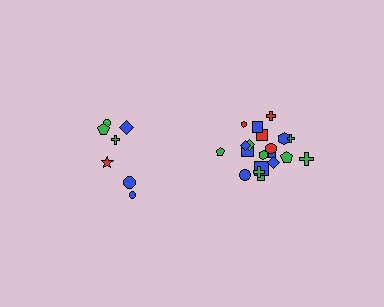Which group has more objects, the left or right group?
The right group.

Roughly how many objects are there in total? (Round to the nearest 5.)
Roughly 30 objects in total.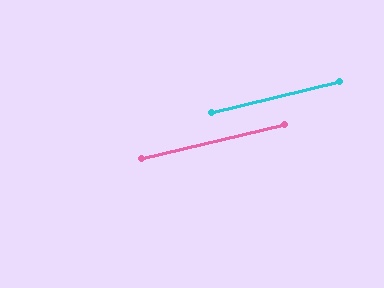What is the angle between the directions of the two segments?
Approximately 0 degrees.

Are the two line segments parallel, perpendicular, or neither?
Parallel — their directions differ by only 0.1°.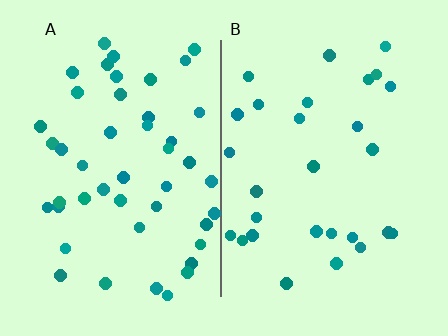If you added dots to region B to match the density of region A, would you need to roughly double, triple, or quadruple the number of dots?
Approximately double.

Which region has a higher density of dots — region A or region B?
A (the left).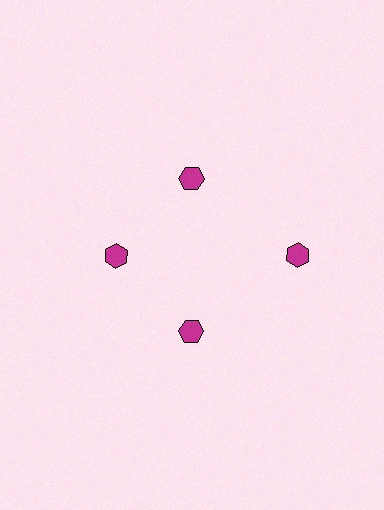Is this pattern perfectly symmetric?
No. The 4 magenta hexagons are arranged in a ring, but one element near the 3 o'clock position is pushed outward from the center, breaking the 4-fold rotational symmetry.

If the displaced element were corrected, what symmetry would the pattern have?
It would have 4-fold rotational symmetry — the pattern would map onto itself every 90 degrees.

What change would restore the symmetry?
The symmetry would be restored by moving it inward, back onto the ring so that all 4 hexagons sit at equal angles and equal distance from the center.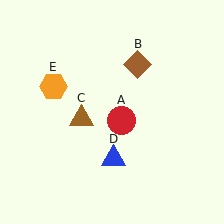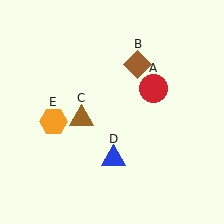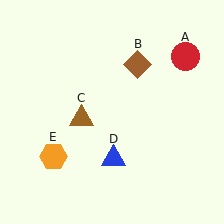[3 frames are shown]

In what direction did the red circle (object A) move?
The red circle (object A) moved up and to the right.